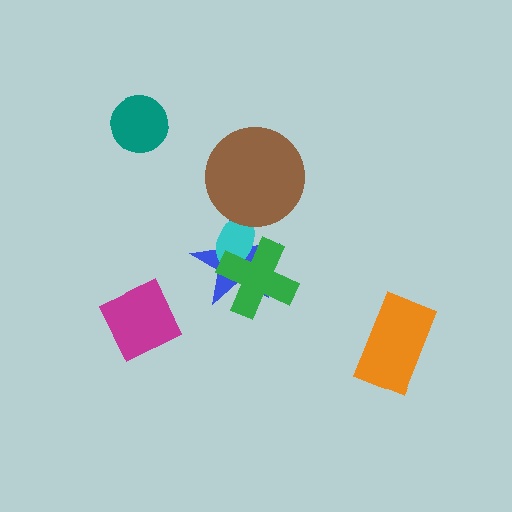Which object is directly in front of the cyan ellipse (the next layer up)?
The green cross is directly in front of the cyan ellipse.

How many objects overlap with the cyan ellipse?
3 objects overlap with the cyan ellipse.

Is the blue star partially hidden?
Yes, it is partially covered by another shape.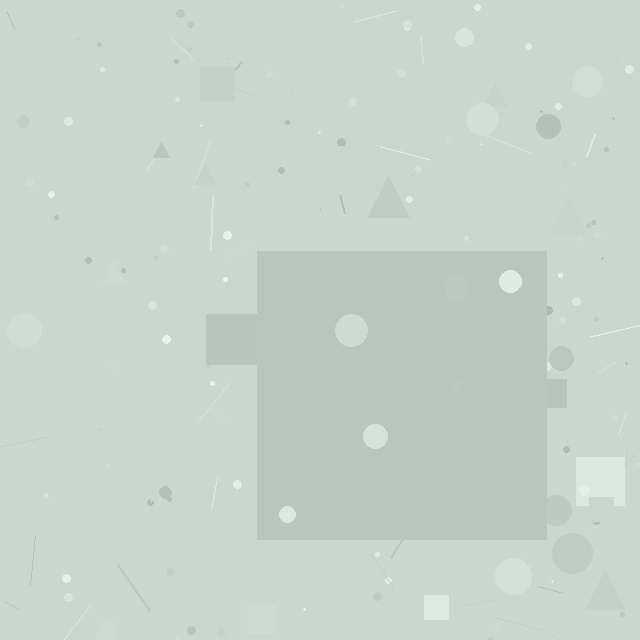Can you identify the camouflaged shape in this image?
The camouflaged shape is a square.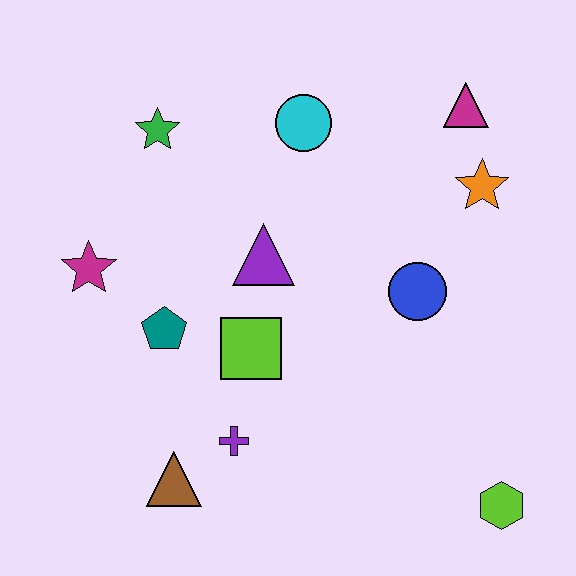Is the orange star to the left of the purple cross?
No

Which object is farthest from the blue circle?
The magenta star is farthest from the blue circle.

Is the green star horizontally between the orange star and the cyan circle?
No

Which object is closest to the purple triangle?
The lime square is closest to the purple triangle.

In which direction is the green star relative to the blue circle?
The green star is to the left of the blue circle.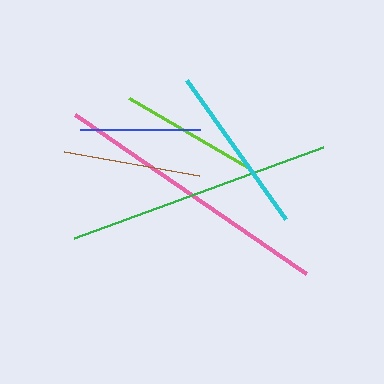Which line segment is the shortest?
The blue line is the shortest at approximately 120 pixels.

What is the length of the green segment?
The green segment is approximately 265 pixels long.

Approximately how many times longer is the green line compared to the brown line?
The green line is approximately 1.9 times the length of the brown line.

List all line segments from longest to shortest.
From longest to shortest: pink, green, cyan, lime, brown, blue.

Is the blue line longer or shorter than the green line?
The green line is longer than the blue line.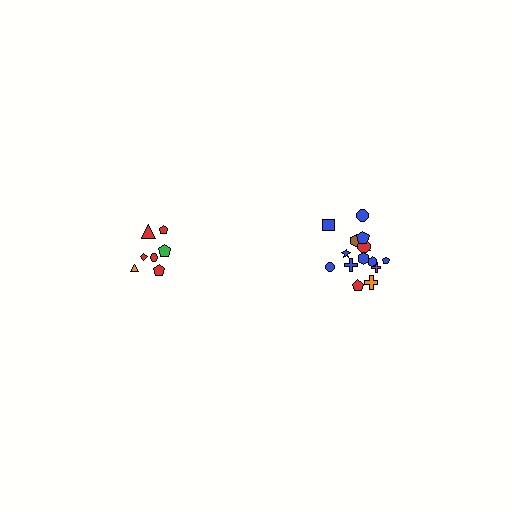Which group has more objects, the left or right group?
The right group.